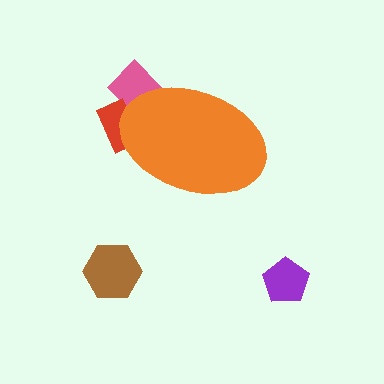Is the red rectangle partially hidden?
Yes, the red rectangle is partially hidden behind the orange ellipse.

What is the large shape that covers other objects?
An orange ellipse.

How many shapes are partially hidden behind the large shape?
2 shapes are partially hidden.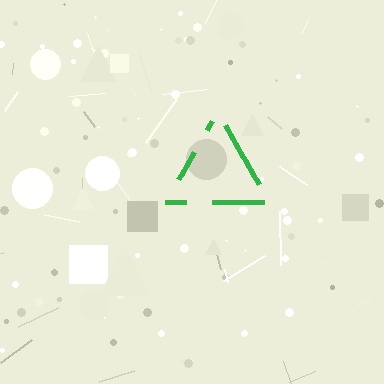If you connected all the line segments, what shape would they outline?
They would outline a triangle.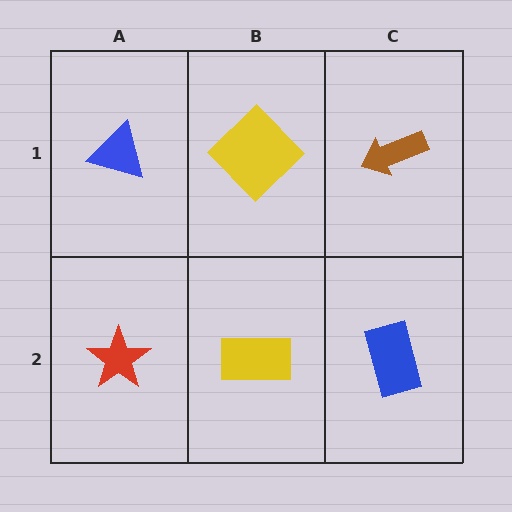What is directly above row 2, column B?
A yellow diamond.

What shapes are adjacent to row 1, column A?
A red star (row 2, column A), a yellow diamond (row 1, column B).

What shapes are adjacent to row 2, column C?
A brown arrow (row 1, column C), a yellow rectangle (row 2, column B).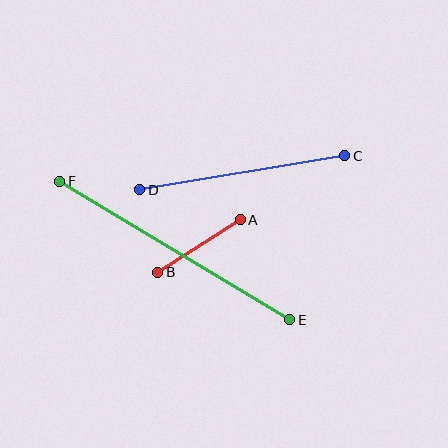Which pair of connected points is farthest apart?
Points E and F are farthest apart.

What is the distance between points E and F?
The distance is approximately 268 pixels.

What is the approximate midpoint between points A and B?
The midpoint is at approximately (199, 246) pixels.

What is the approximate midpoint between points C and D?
The midpoint is at approximately (242, 173) pixels.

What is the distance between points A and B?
The distance is approximately 98 pixels.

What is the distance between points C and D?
The distance is approximately 208 pixels.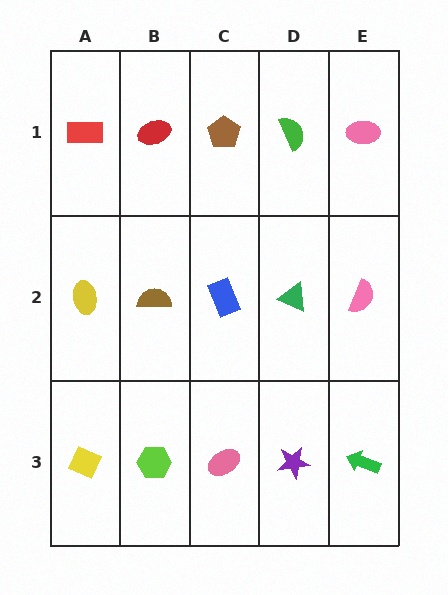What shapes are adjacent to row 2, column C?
A brown pentagon (row 1, column C), a pink ellipse (row 3, column C), a brown semicircle (row 2, column B), a green triangle (row 2, column D).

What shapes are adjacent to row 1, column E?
A pink semicircle (row 2, column E), a green semicircle (row 1, column D).